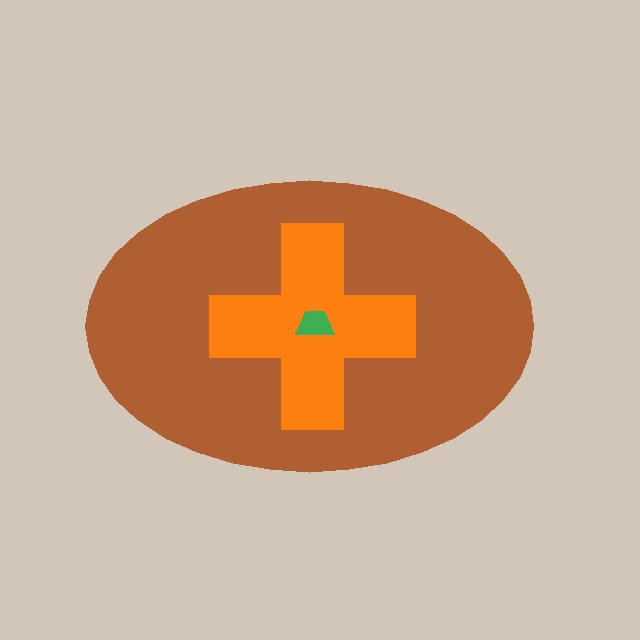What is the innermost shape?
The green trapezoid.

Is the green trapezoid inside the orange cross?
Yes.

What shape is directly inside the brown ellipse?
The orange cross.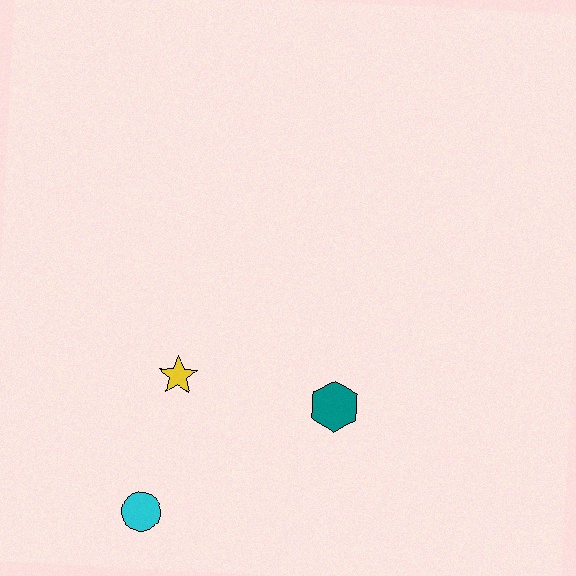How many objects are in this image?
There are 3 objects.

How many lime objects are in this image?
There are no lime objects.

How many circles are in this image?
There is 1 circle.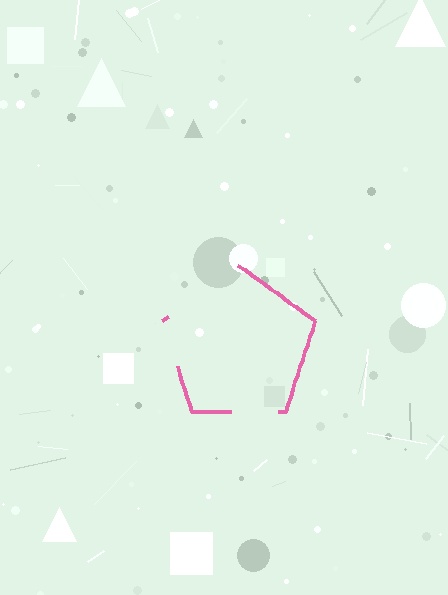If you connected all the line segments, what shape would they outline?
They would outline a pentagon.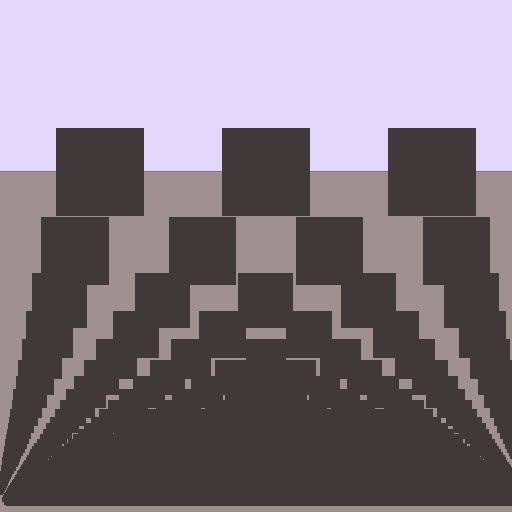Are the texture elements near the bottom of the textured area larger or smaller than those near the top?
Smaller. The gradient is inverted — elements near the bottom are smaller and denser.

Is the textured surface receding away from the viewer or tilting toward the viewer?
The surface appears to tilt toward the viewer. Texture elements get larger and sparser toward the top.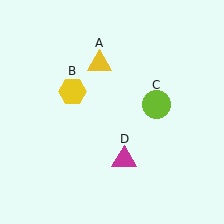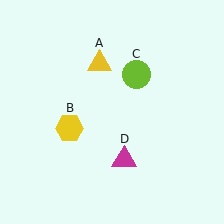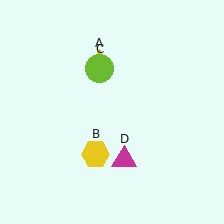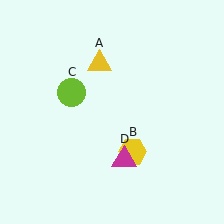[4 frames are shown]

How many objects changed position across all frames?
2 objects changed position: yellow hexagon (object B), lime circle (object C).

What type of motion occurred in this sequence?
The yellow hexagon (object B), lime circle (object C) rotated counterclockwise around the center of the scene.